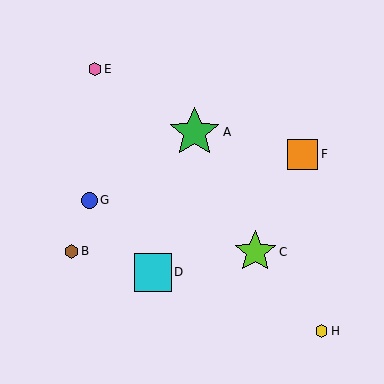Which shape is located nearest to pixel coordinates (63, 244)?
The brown hexagon (labeled B) at (72, 251) is nearest to that location.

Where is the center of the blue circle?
The center of the blue circle is at (89, 200).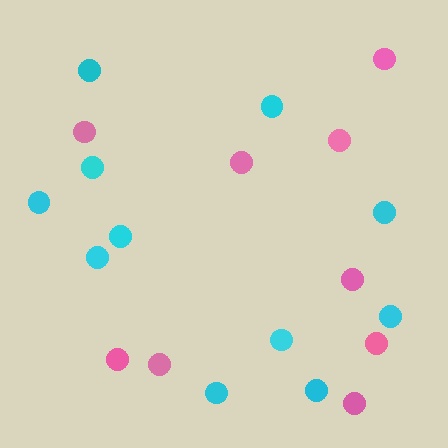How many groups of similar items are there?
There are 2 groups: one group of pink circles (9) and one group of cyan circles (11).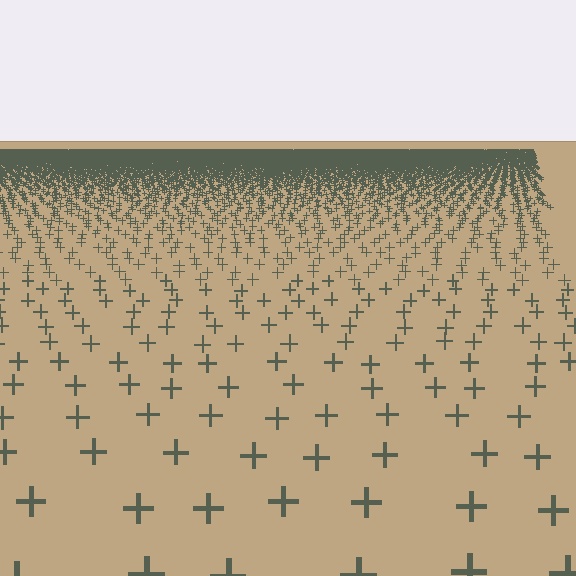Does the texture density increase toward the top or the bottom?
Density increases toward the top.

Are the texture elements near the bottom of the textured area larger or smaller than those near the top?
Larger. Near the bottom, elements are closer to the viewer and appear at a bigger on-screen size.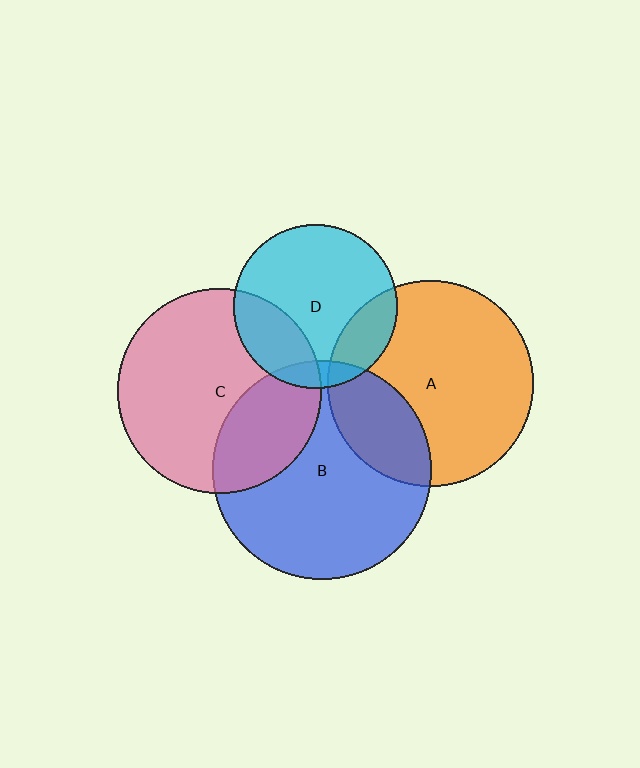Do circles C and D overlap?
Yes.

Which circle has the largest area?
Circle B (blue).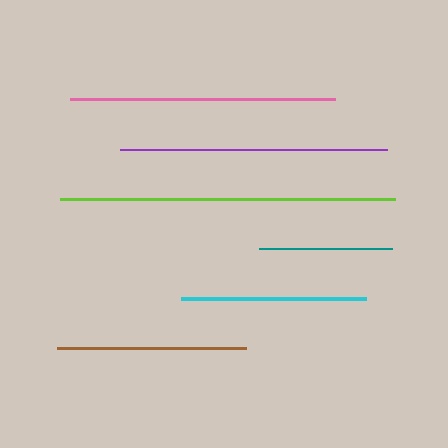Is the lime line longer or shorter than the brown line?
The lime line is longer than the brown line.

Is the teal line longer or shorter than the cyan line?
The cyan line is longer than the teal line.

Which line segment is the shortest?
The teal line is the shortest at approximately 133 pixels.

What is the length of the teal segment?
The teal segment is approximately 133 pixels long.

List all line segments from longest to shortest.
From longest to shortest: lime, purple, pink, brown, cyan, teal.